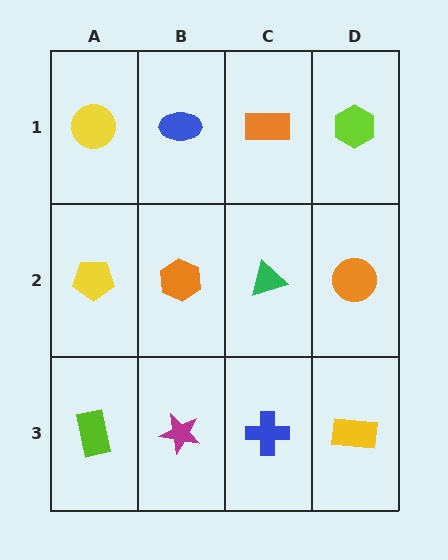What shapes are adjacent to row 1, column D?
An orange circle (row 2, column D), an orange rectangle (row 1, column C).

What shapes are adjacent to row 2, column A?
A yellow circle (row 1, column A), a lime rectangle (row 3, column A), an orange hexagon (row 2, column B).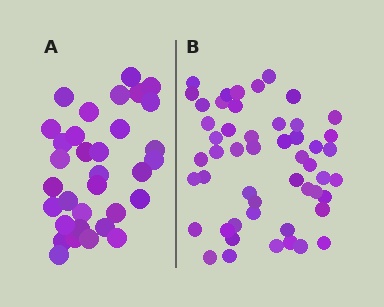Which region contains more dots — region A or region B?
Region B (the right region) has more dots.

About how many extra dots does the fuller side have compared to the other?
Region B has approximately 20 more dots than region A.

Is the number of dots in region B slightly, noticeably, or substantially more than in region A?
Region B has substantially more. The ratio is roughly 1.5 to 1.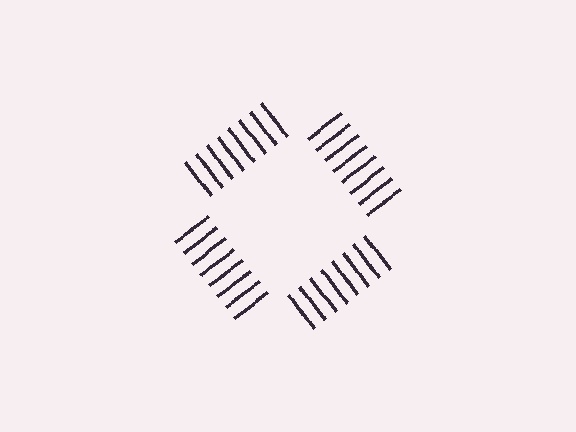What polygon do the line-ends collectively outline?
An illusory square — the line segments terminate on its edges but no continuous stroke is drawn.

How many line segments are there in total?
32 — 8 along each of the 4 edges.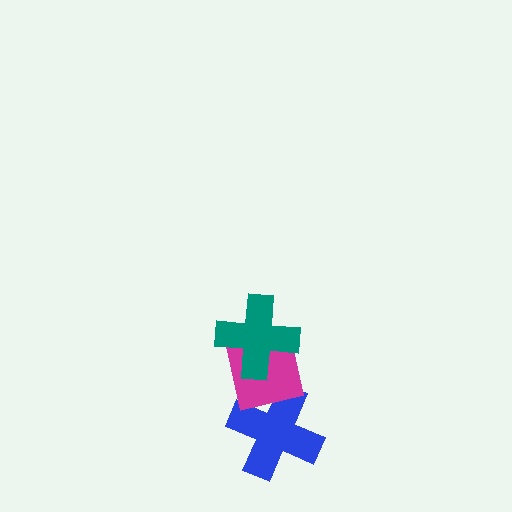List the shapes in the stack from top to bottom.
From top to bottom: the teal cross, the magenta square, the blue cross.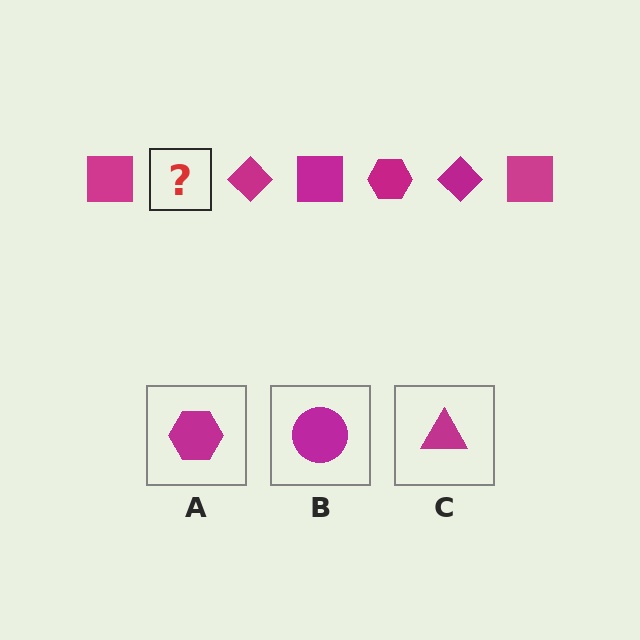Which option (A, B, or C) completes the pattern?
A.